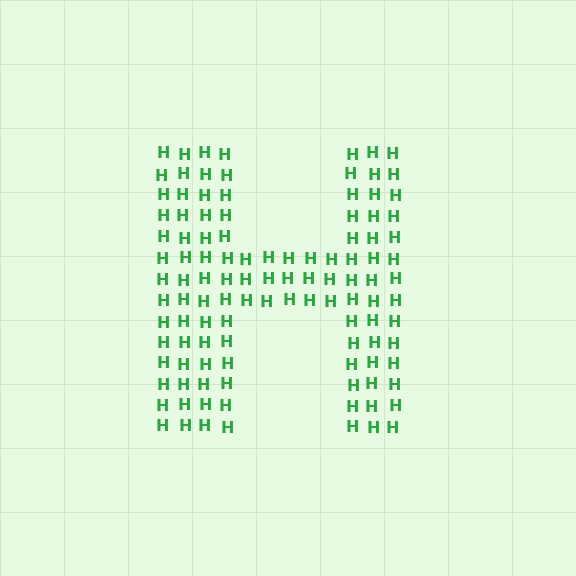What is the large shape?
The large shape is the letter H.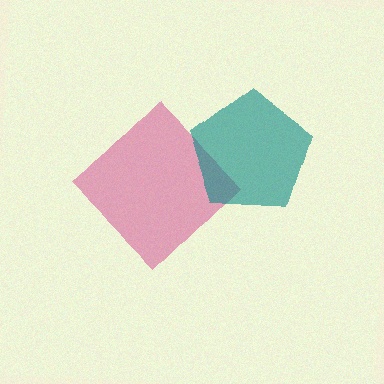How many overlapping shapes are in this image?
There are 2 overlapping shapes in the image.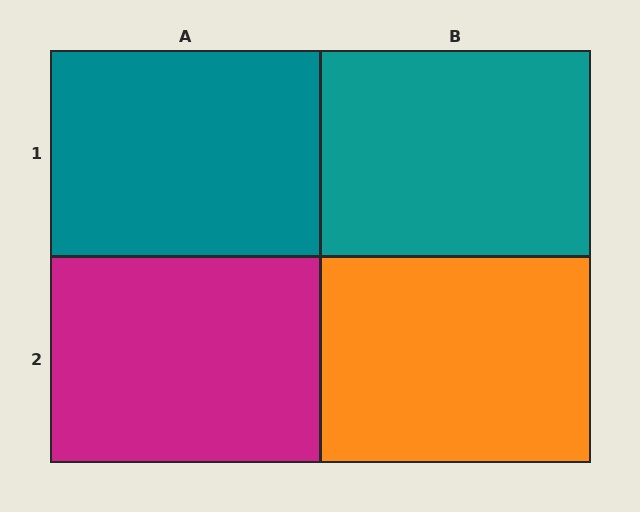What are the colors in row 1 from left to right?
Teal, teal.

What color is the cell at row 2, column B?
Orange.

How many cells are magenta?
1 cell is magenta.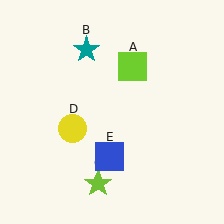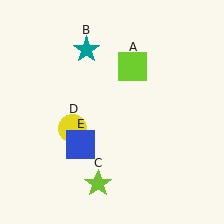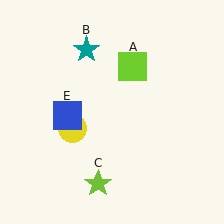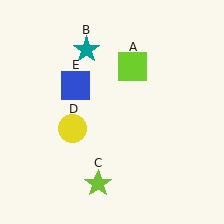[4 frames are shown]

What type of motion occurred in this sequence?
The blue square (object E) rotated clockwise around the center of the scene.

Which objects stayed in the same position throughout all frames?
Lime square (object A) and teal star (object B) and lime star (object C) and yellow circle (object D) remained stationary.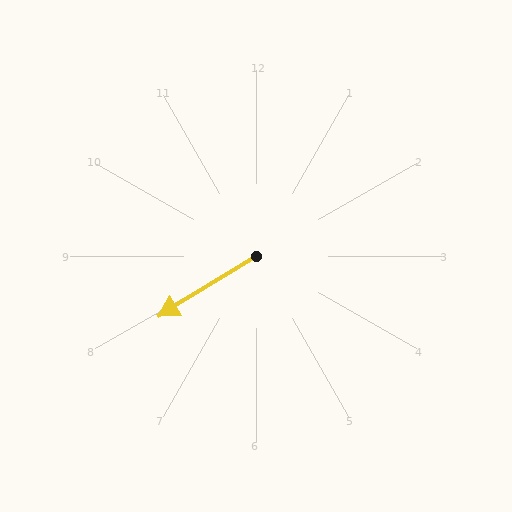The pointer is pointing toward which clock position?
Roughly 8 o'clock.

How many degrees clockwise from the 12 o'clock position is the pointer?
Approximately 239 degrees.